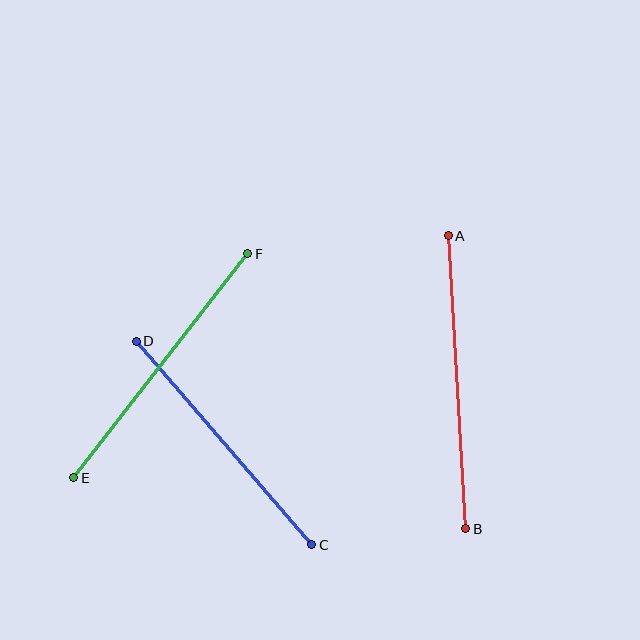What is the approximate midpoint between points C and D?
The midpoint is at approximately (224, 443) pixels.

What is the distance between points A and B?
The distance is approximately 293 pixels.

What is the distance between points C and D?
The distance is approximately 268 pixels.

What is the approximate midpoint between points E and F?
The midpoint is at approximately (161, 366) pixels.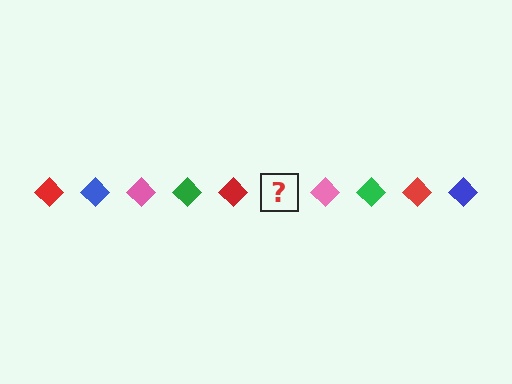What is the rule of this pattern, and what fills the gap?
The rule is that the pattern cycles through red, blue, pink, green diamonds. The gap should be filled with a blue diamond.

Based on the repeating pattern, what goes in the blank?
The blank should be a blue diamond.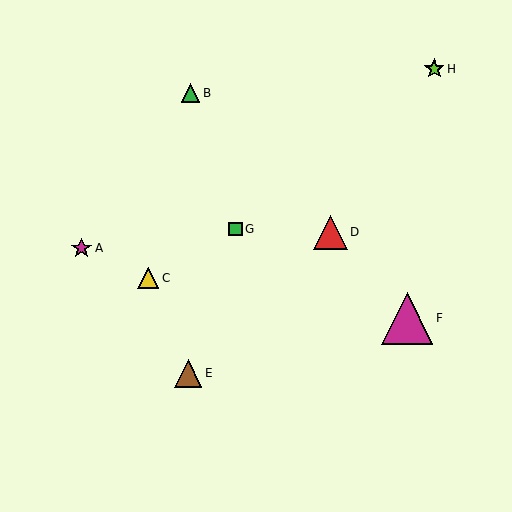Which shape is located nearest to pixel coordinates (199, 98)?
The green triangle (labeled B) at (190, 93) is nearest to that location.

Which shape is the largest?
The magenta triangle (labeled F) is the largest.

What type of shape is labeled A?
Shape A is a magenta star.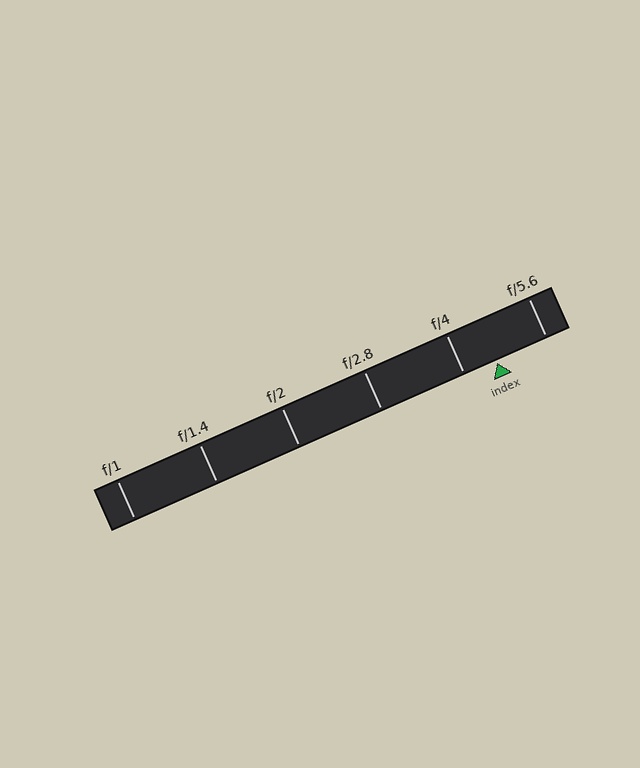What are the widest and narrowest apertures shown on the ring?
The widest aperture shown is f/1 and the narrowest is f/5.6.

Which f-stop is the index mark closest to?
The index mark is closest to f/4.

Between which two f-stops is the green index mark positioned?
The index mark is between f/4 and f/5.6.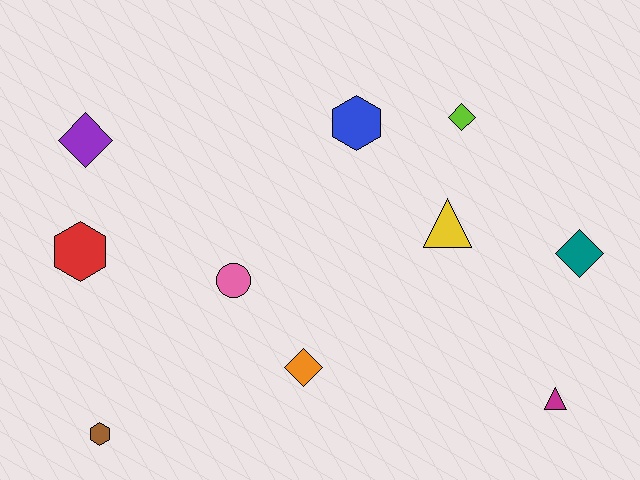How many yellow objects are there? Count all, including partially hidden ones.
There is 1 yellow object.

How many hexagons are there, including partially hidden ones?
There are 3 hexagons.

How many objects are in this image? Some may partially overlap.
There are 10 objects.